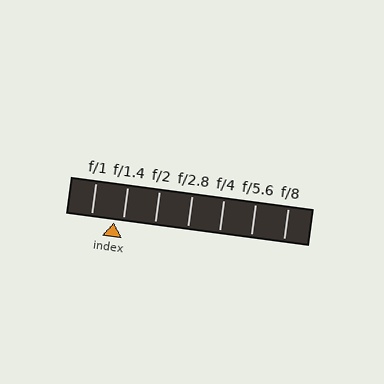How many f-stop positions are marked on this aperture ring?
There are 7 f-stop positions marked.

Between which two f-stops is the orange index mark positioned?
The index mark is between f/1 and f/1.4.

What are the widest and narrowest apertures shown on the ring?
The widest aperture shown is f/1 and the narrowest is f/8.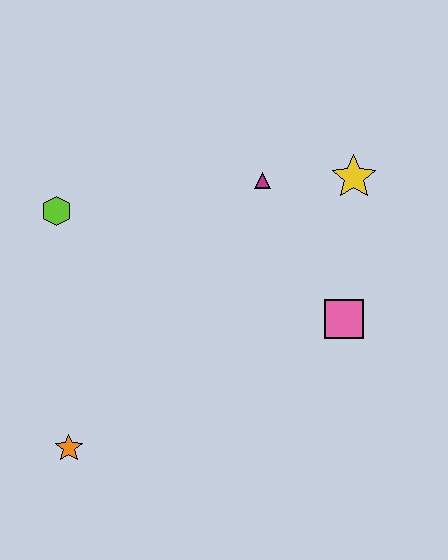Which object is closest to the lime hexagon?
The magenta triangle is closest to the lime hexagon.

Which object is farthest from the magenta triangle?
The orange star is farthest from the magenta triangle.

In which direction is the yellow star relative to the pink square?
The yellow star is above the pink square.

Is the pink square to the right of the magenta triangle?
Yes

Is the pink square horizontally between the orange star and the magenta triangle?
No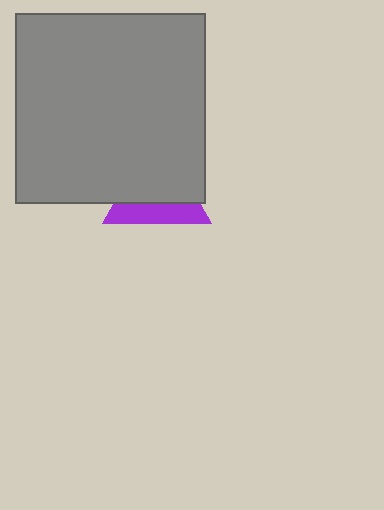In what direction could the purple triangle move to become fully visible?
The purple triangle could move down. That would shift it out from behind the gray square entirely.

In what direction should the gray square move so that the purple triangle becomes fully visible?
The gray square should move up. That is the shortest direction to clear the overlap and leave the purple triangle fully visible.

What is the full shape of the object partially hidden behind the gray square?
The partially hidden object is a purple triangle.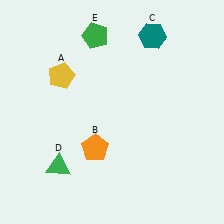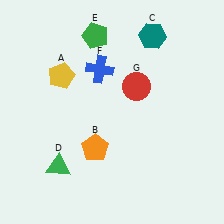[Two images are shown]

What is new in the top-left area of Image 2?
A blue cross (F) was added in the top-left area of Image 2.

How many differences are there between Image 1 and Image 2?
There are 2 differences between the two images.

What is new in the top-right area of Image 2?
A red circle (G) was added in the top-right area of Image 2.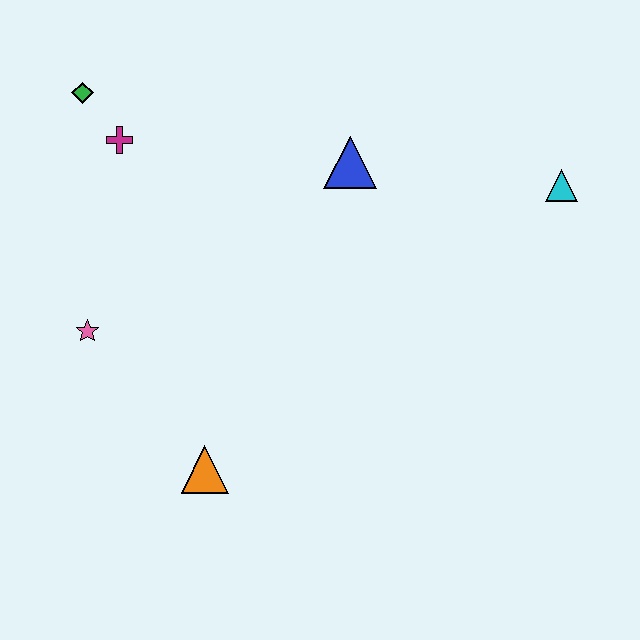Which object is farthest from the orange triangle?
The cyan triangle is farthest from the orange triangle.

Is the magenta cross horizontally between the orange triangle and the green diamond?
Yes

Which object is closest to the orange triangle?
The pink star is closest to the orange triangle.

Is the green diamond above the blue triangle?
Yes